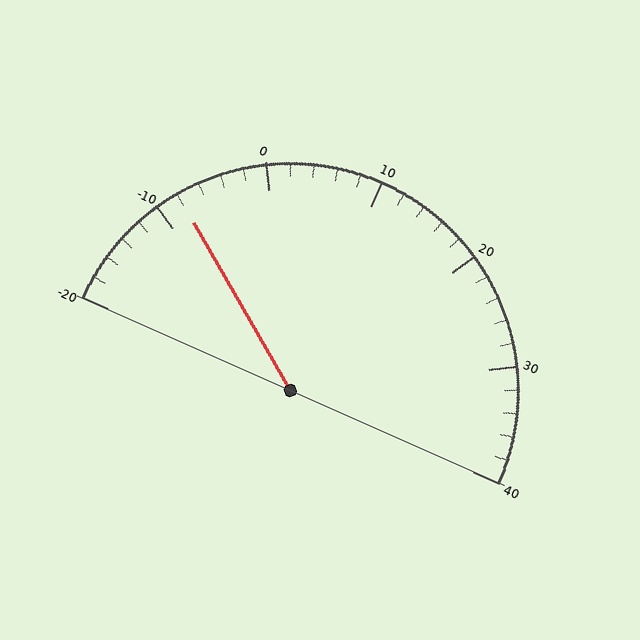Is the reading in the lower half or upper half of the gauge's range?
The reading is in the lower half of the range (-20 to 40).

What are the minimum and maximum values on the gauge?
The gauge ranges from -20 to 40.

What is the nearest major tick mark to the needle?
The nearest major tick mark is -10.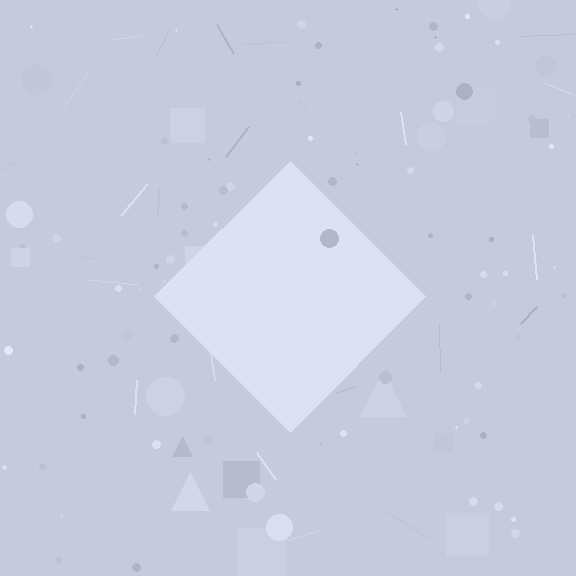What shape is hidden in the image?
A diamond is hidden in the image.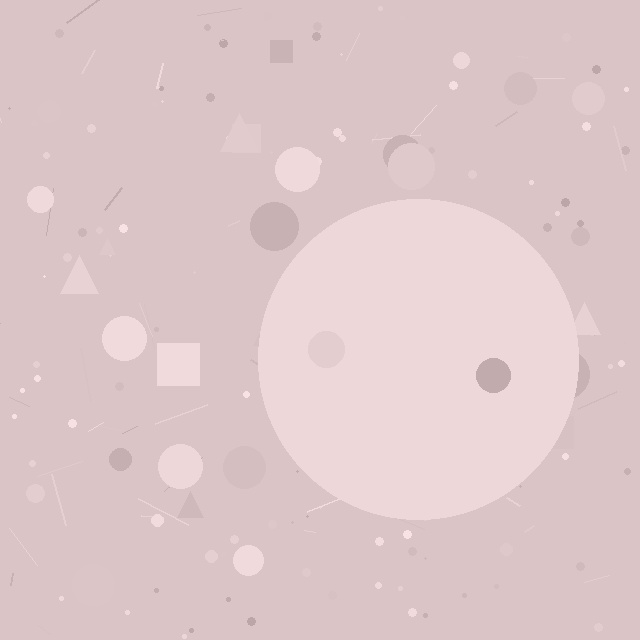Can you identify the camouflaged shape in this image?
The camouflaged shape is a circle.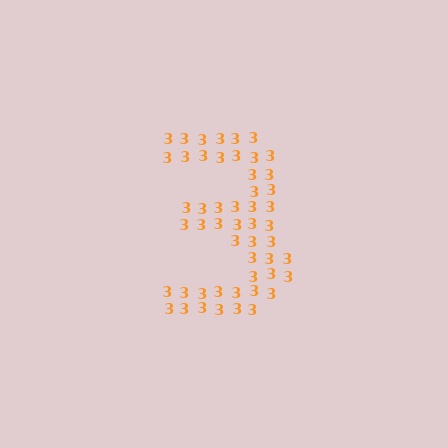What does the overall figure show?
The overall figure shows the digit 3.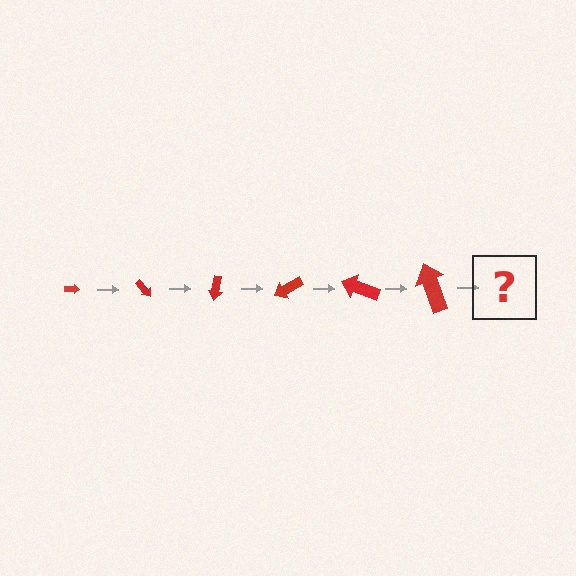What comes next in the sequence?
The next element should be an arrow, larger than the previous one and rotated 300 degrees from the start.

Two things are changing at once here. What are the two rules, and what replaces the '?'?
The two rules are that the arrow grows larger each step and it rotates 50 degrees each step. The '?' should be an arrow, larger than the previous one and rotated 300 degrees from the start.